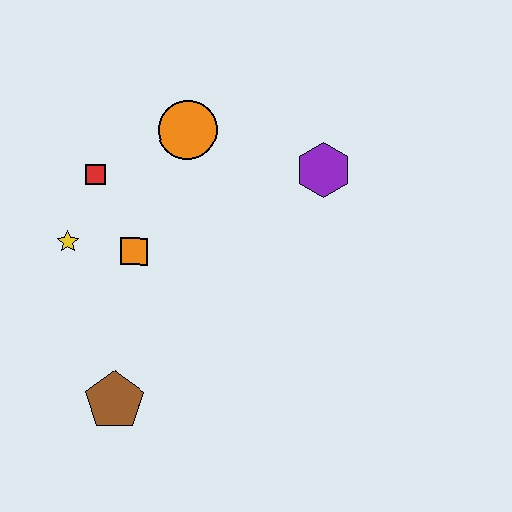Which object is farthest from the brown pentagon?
The purple hexagon is farthest from the brown pentagon.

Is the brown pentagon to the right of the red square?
Yes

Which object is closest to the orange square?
The yellow star is closest to the orange square.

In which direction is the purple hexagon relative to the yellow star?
The purple hexagon is to the right of the yellow star.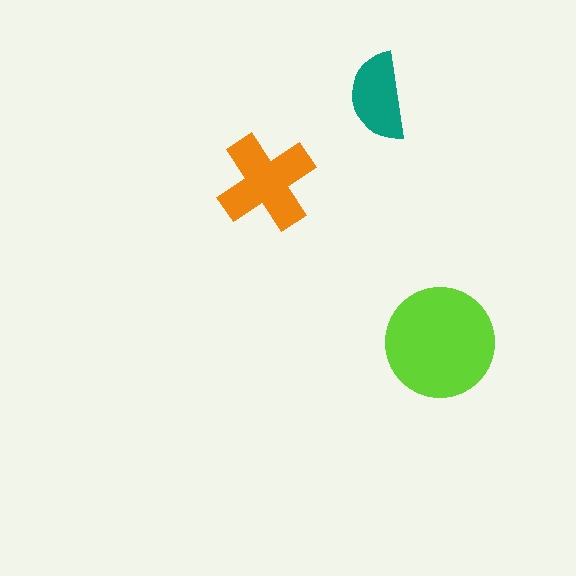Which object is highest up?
The teal semicircle is topmost.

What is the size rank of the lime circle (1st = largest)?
1st.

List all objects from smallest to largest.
The teal semicircle, the orange cross, the lime circle.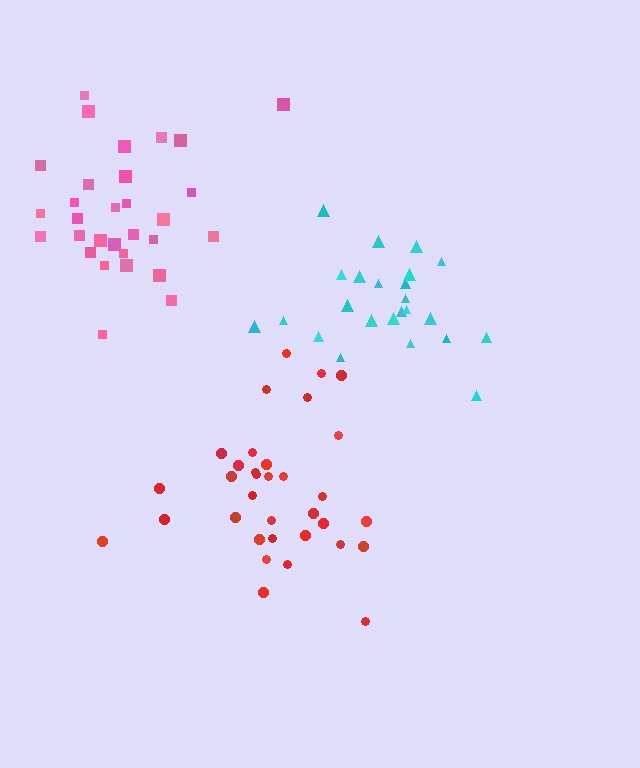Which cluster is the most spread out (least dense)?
Pink.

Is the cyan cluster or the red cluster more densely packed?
Red.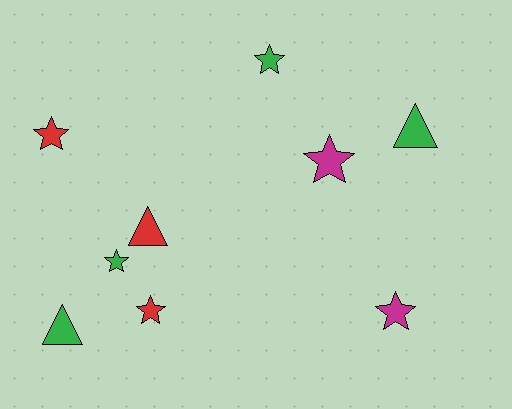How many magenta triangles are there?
There are no magenta triangles.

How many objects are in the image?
There are 9 objects.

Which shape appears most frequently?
Star, with 6 objects.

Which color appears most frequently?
Green, with 4 objects.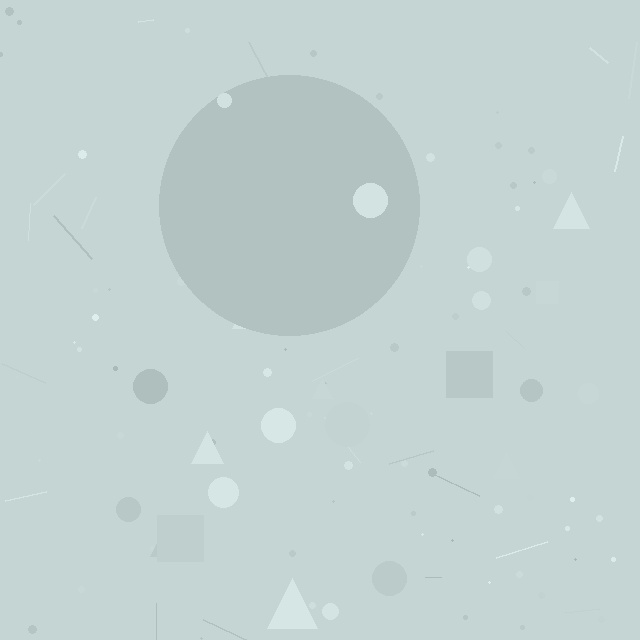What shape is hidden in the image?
A circle is hidden in the image.